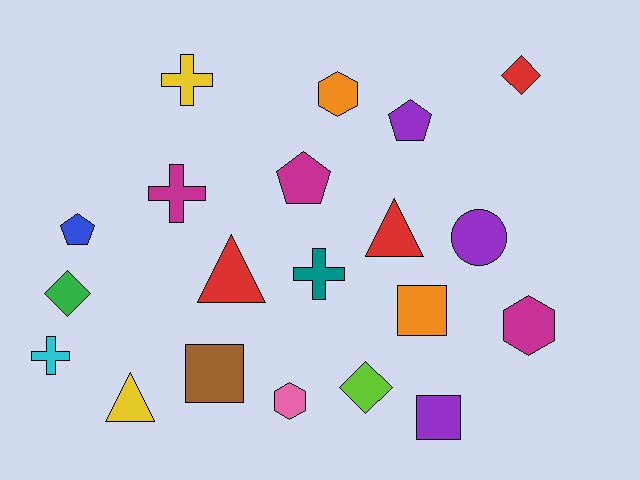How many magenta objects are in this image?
There are 3 magenta objects.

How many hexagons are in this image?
There are 3 hexagons.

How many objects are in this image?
There are 20 objects.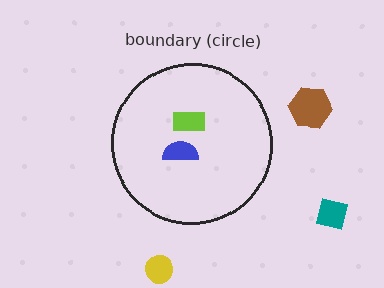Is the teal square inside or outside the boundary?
Outside.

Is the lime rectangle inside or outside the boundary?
Inside.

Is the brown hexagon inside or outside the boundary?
Outside.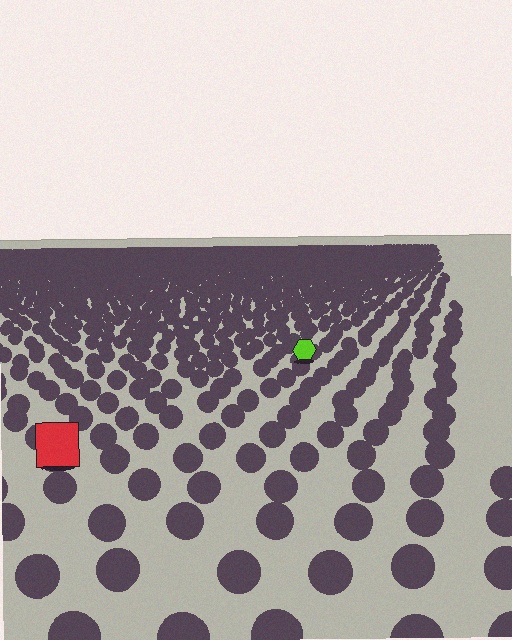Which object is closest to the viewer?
The red square is closest. The texture marks near it are larger and more spread out.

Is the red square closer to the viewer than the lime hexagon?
Yes. The red square is closer — you can tell from the texture gradient: the ground texture is coarser near it.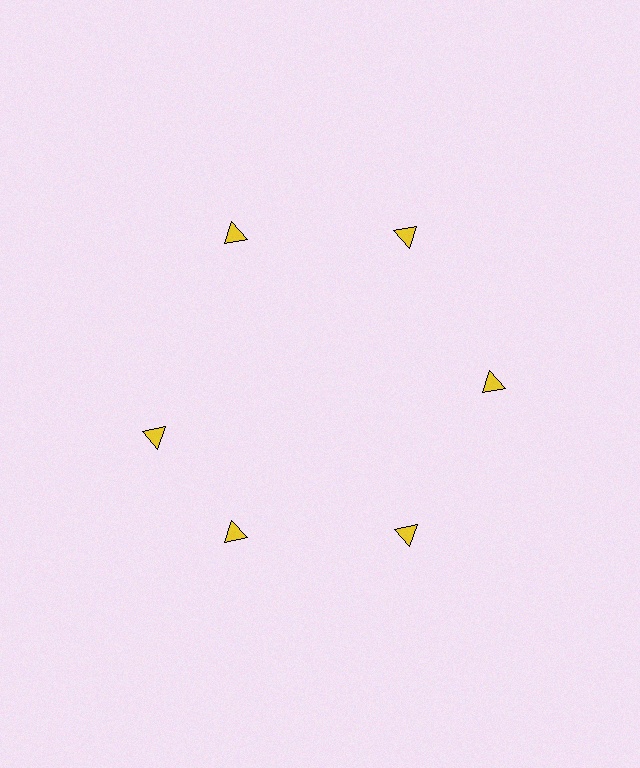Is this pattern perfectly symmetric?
No. The 6 yellow triangles are arranged in a ring, but one element near the 9 o'clock position is rotated out of alignment along the ring, breaking the 6-fold rotational symmetry.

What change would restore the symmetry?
The symmetry would be restored by rotating it back into even spacing with its neighbors so that all 6 triangles sit at equal angles and equal distance from the center.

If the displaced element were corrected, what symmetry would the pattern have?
It would have 6-fold rotational symmetry — the pattern would map onto itself every 60 degrees.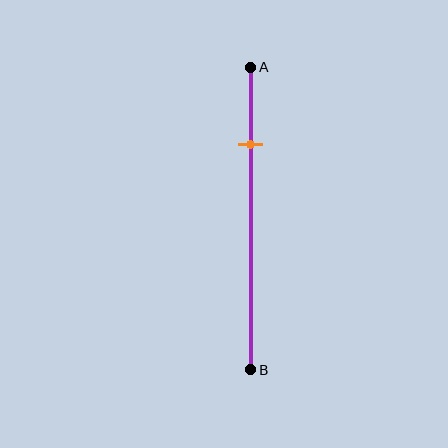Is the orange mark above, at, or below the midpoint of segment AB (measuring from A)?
The orange mark is above the midpoint of segment AB.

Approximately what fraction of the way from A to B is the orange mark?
The orange mark is approximately 25% of the way from A to B.